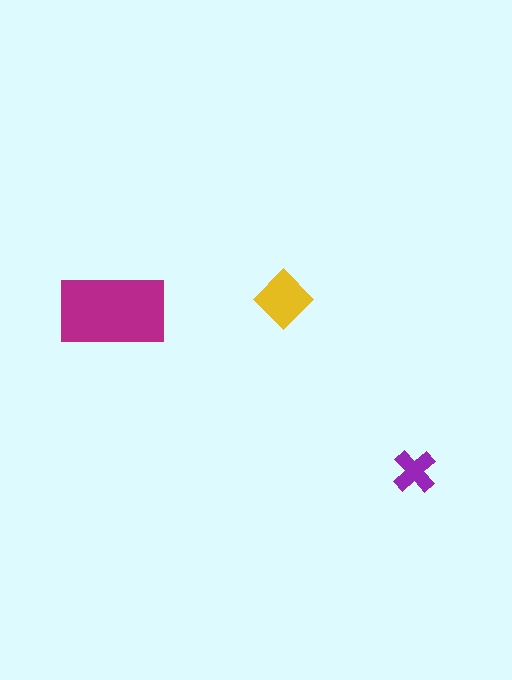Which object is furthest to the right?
The purple cross is rightmost.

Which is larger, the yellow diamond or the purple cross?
The yellow diamond.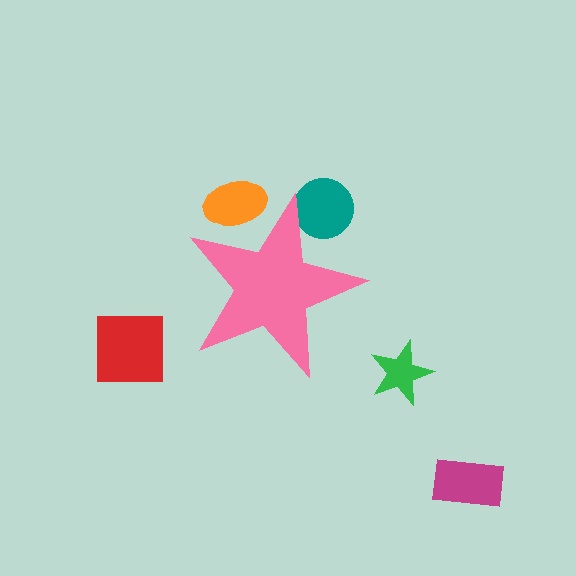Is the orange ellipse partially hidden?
Yes, the orange ellipse is partially hidden behind the pink star.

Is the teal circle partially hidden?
Yes, the teal circle is partially hidden behind the pink star.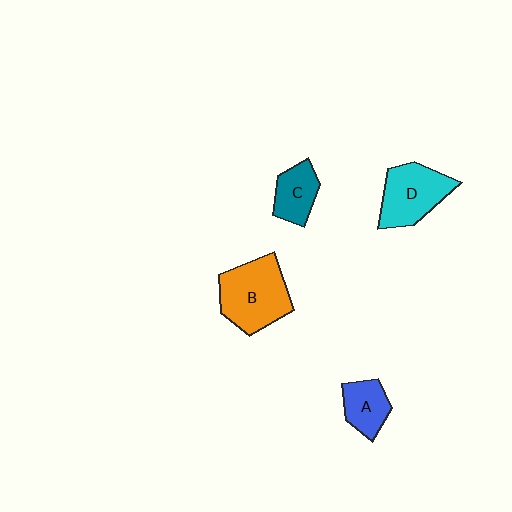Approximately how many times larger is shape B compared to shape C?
Approximately 1.9 times.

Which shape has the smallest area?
Shape A (blue).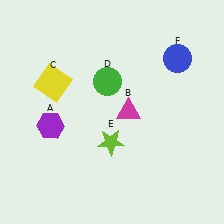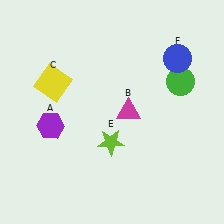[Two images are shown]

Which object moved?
The green circle (D) moved right.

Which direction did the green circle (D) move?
The green circle (D) moved right.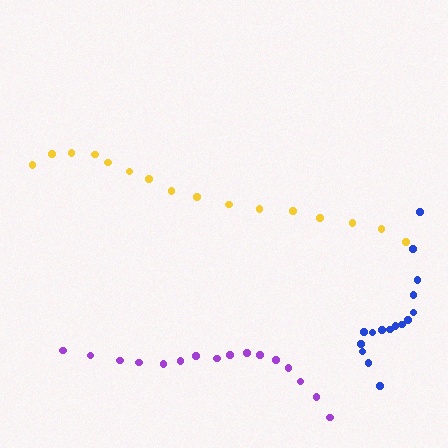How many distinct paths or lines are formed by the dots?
There are 3 distinct paths.